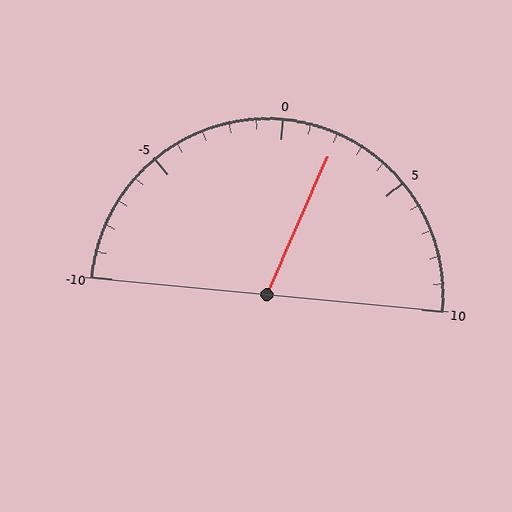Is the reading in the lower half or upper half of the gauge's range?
The reading is in the upper half of the range (-10 to 10).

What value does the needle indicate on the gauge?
The needle indicates approximately 2.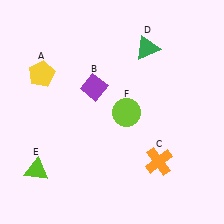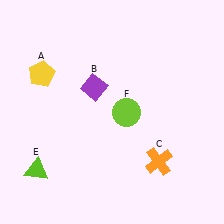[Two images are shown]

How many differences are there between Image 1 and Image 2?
There is 1 difference between the two images.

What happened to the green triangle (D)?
The green triangle (D) was removed in Image 2. It was in the top-right area of Image 1.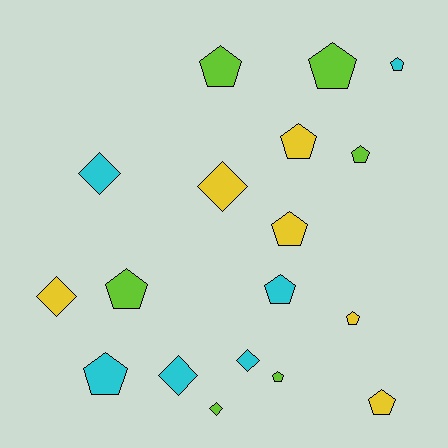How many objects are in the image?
There are 18 objects.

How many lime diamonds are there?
There is 1 lime diamond.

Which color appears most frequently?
Cyan, with 6 objects.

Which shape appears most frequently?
Pentagon, with 12 objects.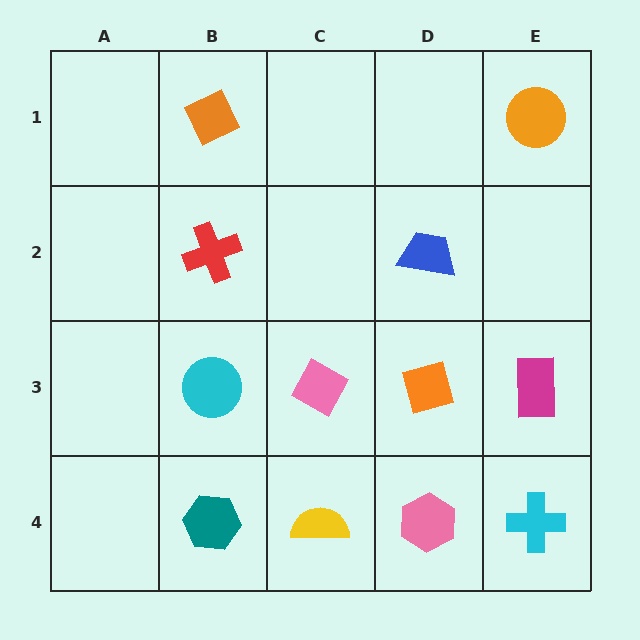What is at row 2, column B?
A red cross.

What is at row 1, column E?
An orange circle.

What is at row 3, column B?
A cyan circle.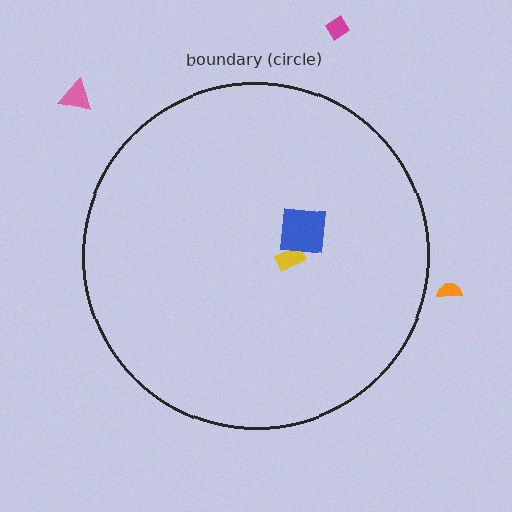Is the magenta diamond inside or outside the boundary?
Outside.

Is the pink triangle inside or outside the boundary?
Outside.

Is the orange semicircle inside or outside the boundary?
Outside.